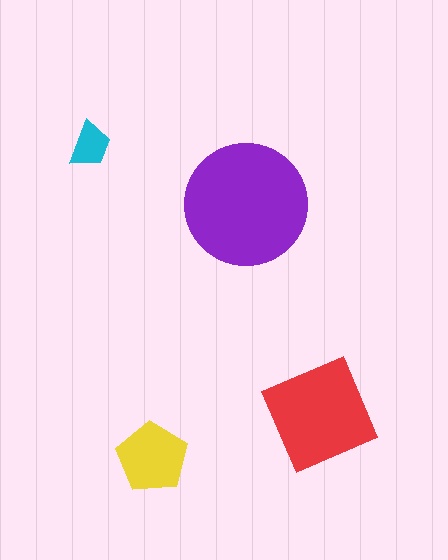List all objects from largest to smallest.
The purple circle, the red diamond, the yellow pentagon, the cyan trapezoid.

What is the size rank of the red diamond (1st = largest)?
2nd.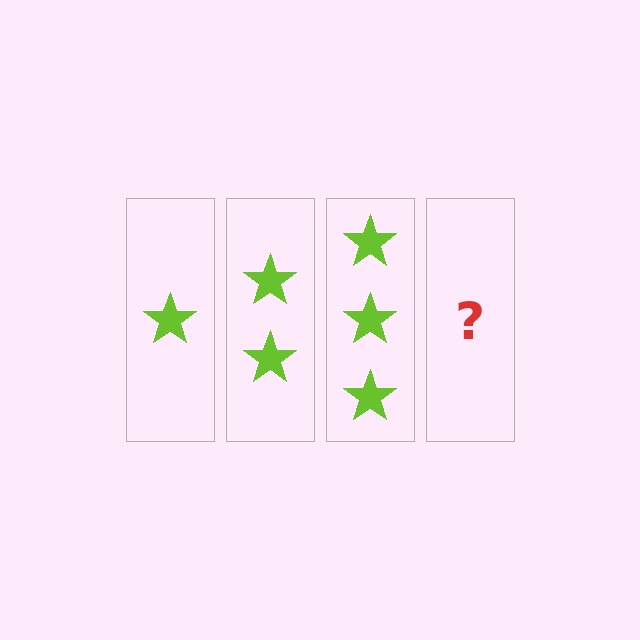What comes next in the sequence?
The next element should be 4 stars.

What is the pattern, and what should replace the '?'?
The pattern is that each step adds one more star. The '?' should be 4 stars.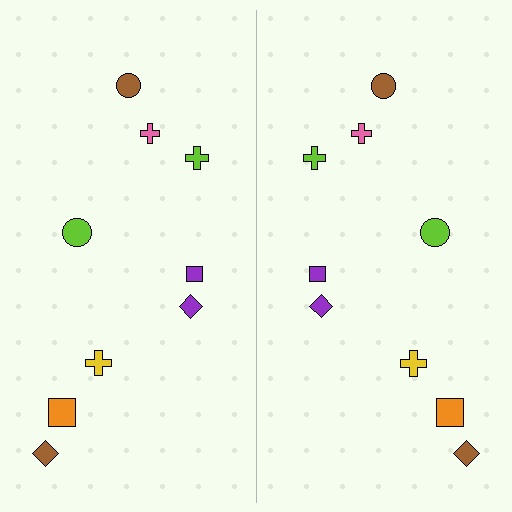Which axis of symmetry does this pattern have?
The pattern has a vertical axis of symmetry running through the center of the image.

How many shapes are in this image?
There are 18 shapes in this image.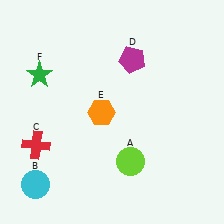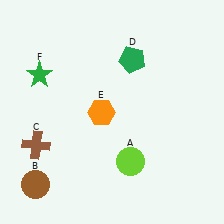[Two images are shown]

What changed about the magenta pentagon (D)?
In Image 1, D is magenta. In Image 2, it changed to green.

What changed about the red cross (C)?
In Image 1, C is red. In Image 2, it changed to brown.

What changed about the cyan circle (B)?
In Image 1, B is cyan. In Image 2, it changed to brown.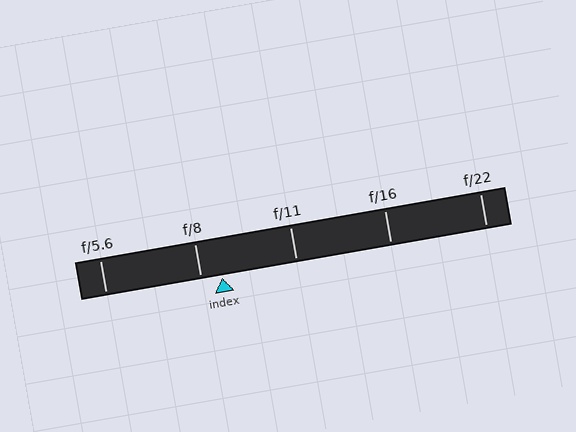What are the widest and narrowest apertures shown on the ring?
The widest aperture shown is f/5.6 and the narrowest is f/22.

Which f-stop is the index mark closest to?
The index mark is closest to f/8.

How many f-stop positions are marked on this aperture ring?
There are 5 f-stop positions marked.